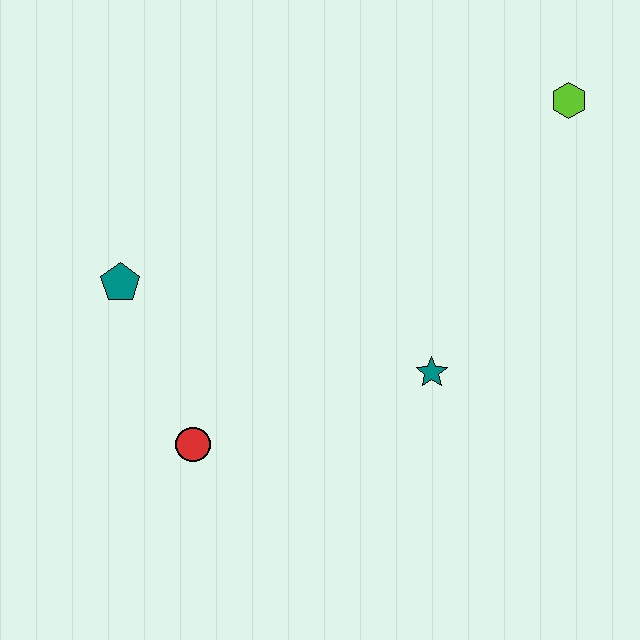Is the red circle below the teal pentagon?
Yes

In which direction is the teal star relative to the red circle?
The teal star is to the right of the red circle.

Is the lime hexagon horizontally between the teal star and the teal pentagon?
No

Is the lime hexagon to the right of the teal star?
Yes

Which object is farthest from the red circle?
The lime hexagon is farthest from the red circle.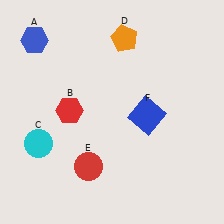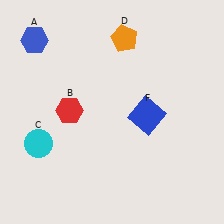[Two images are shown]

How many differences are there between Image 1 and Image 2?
There is 1 difference between the two images.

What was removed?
The red circle (E) was removed in Image 2.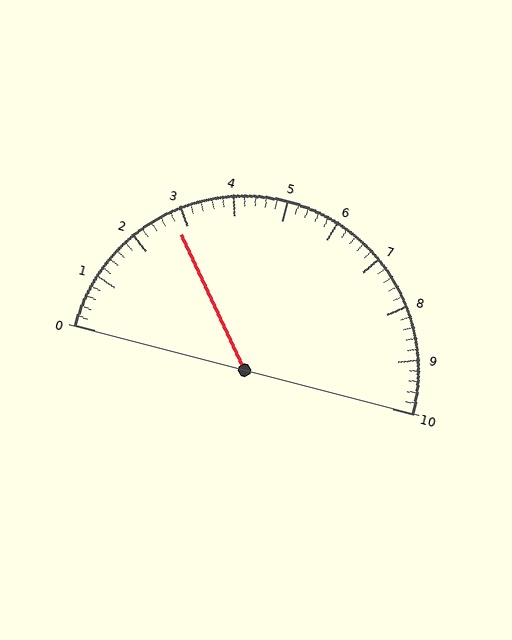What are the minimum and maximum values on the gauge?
The gauge ranges from 0 to 10.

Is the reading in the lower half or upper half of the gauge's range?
The reading is in the lower half of the range (0 to 10).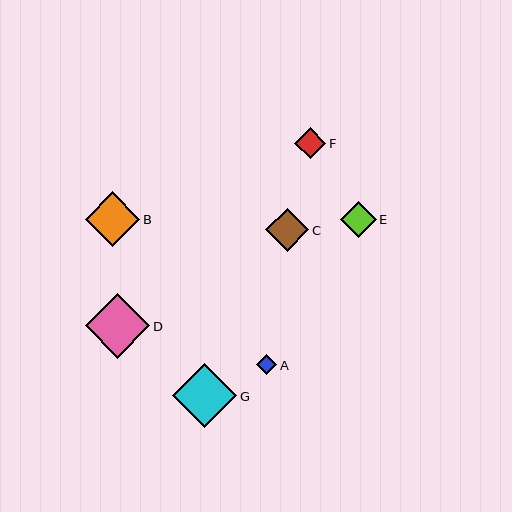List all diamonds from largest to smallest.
From largest to smallest: G, D, B, C, E, F, A.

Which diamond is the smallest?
Diamond A is the smallest with a size of approximately 20 pixels.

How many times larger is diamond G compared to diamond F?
Diamond G is approximately 2.1 times the size of diamond F.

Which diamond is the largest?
Diamond G is the largest with a size of approximately 64 pixels.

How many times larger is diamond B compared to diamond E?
Diamond B is approximately 1.5 times the size of diamond E.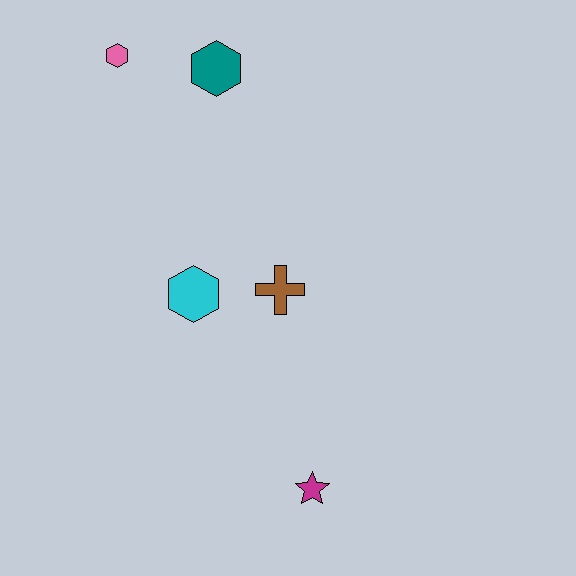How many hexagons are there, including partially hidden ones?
There are 3 hexagons.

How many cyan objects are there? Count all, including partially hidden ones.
There is 1 cyan object.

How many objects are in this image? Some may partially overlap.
There are 5 objects.